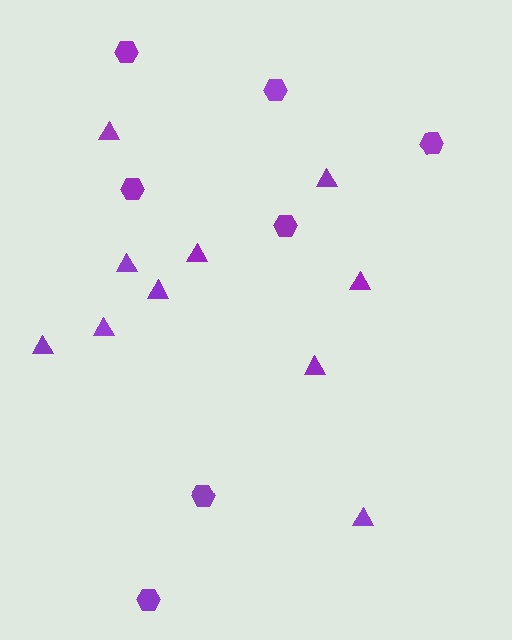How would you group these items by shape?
There are 2 groups: one group of hexagons (7) and one group of triangles (10).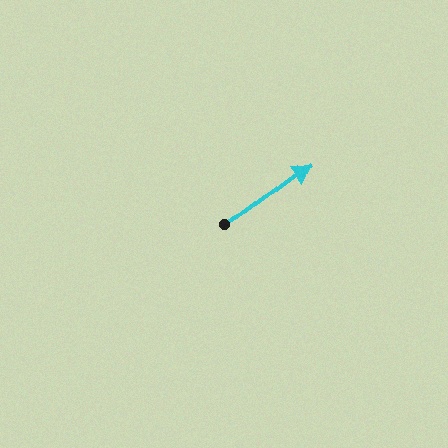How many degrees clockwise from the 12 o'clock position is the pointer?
Approximately 53 degrees.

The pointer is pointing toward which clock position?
Roughly 2 o'clock.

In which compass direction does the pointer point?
Northeast.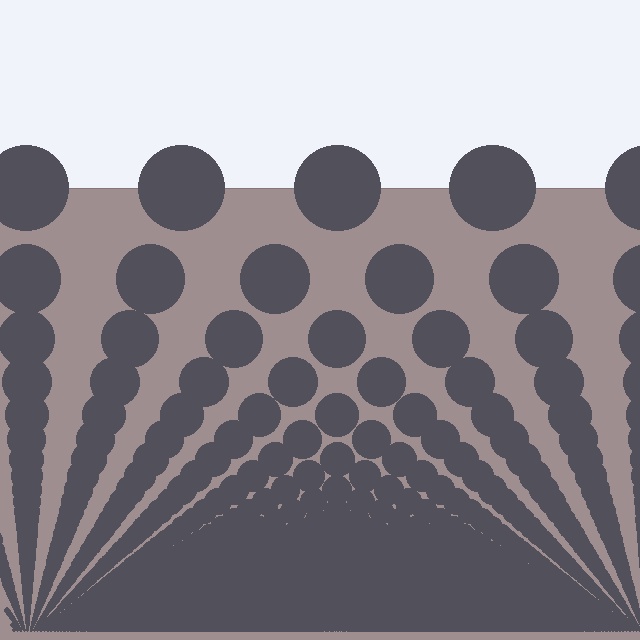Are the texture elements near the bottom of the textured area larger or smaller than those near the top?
Smaller. The gradient is inverted — elements near the bottom are smaller and denser.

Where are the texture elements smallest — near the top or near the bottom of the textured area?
Near the bottom.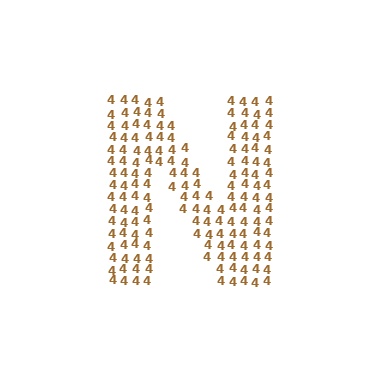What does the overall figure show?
The overall figure shows the letter N.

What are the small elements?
The small elements are digit 4's.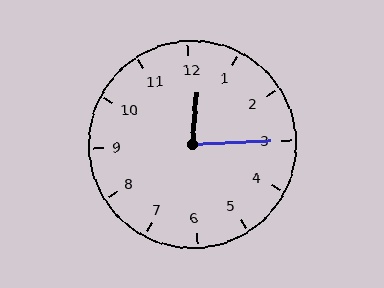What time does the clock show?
12:15.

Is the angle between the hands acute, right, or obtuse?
It is acute.